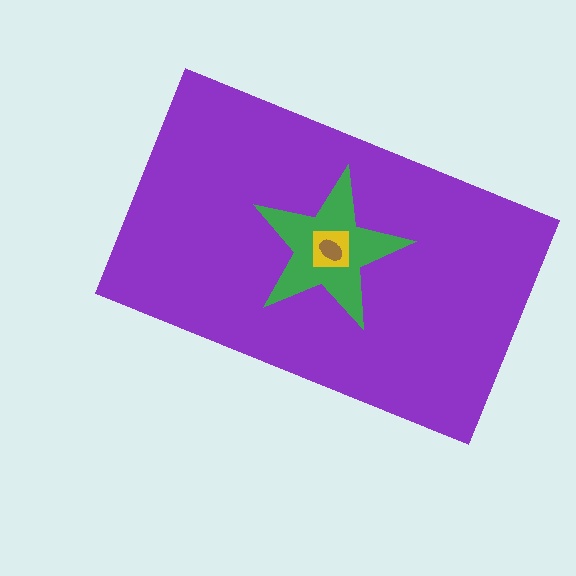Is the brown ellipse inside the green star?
Yes.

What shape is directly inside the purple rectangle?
The green star.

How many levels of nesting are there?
4.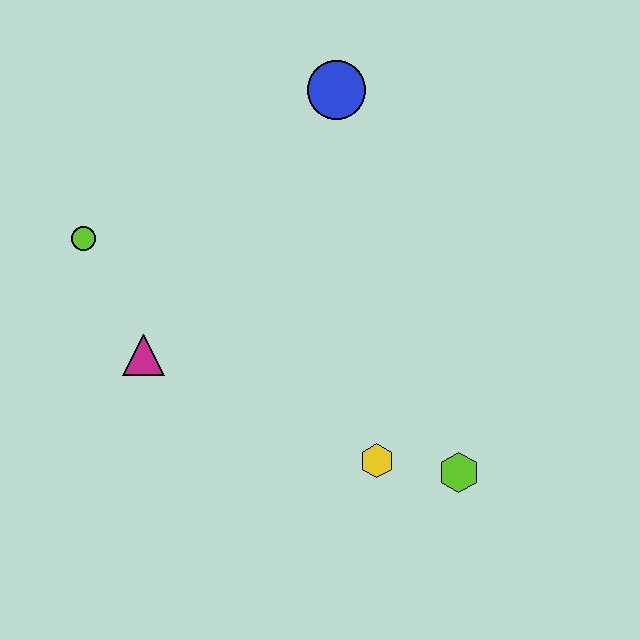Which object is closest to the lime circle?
The magenta triangle is closest to the lime circle.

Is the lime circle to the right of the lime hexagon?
No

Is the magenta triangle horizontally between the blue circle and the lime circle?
Yes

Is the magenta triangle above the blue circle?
No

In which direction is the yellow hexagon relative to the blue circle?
The yellow hexagon is below the blue circle.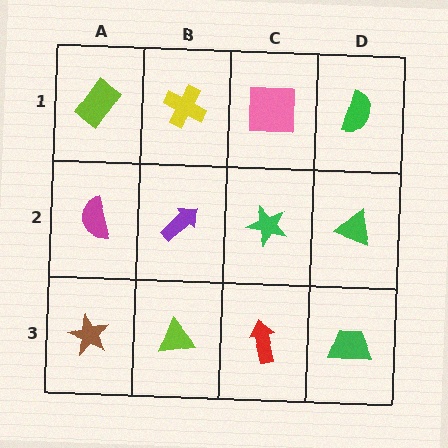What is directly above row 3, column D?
A green triangle.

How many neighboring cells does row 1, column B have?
3.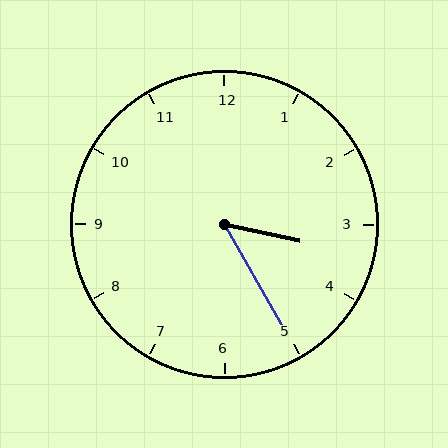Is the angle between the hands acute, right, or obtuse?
It is acute.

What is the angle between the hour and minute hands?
Approximately 48 degrees.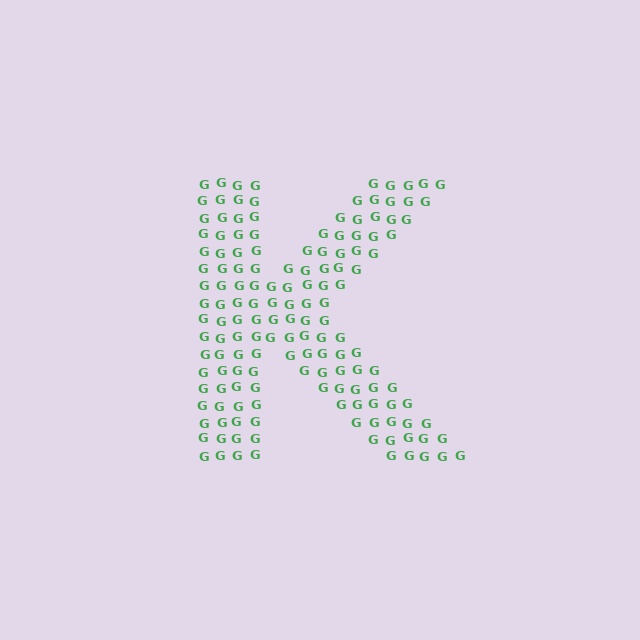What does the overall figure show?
The overall figure shows the letter K.